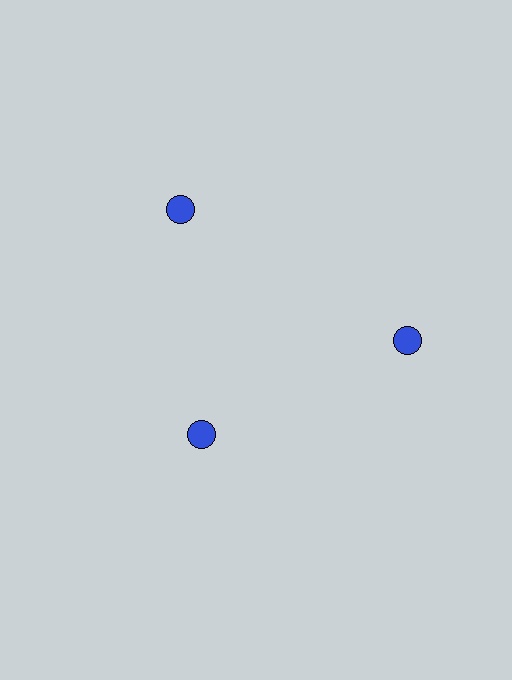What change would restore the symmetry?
The symmetry would be restored by moving it outward, back onto the ring so that all 3 circles sit at equal angles and equal distance from the center.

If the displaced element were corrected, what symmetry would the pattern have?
It would have 3-fold rotational symmetry — the pattern would map onto itself every 120 degrees.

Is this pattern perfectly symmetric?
No. The 3 blue circles are arranged in a ring, but one element near the 7 o'clock position is pulled inward toward the center, breaking the 3-fold rotational symmetry.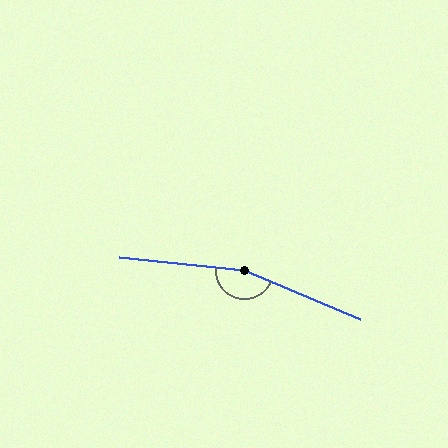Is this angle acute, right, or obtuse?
It is obtuse.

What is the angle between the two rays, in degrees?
Approximately 163 degrees.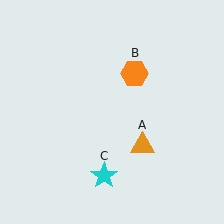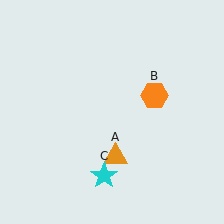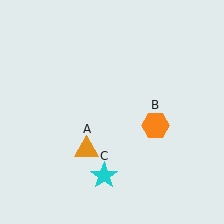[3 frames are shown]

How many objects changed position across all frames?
2 objects changed position: orange triangle (object A), orange hexagon (object B).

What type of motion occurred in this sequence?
The orange triangle (object A), orange hexagon (object B) rotated clockwise around the center of the scene.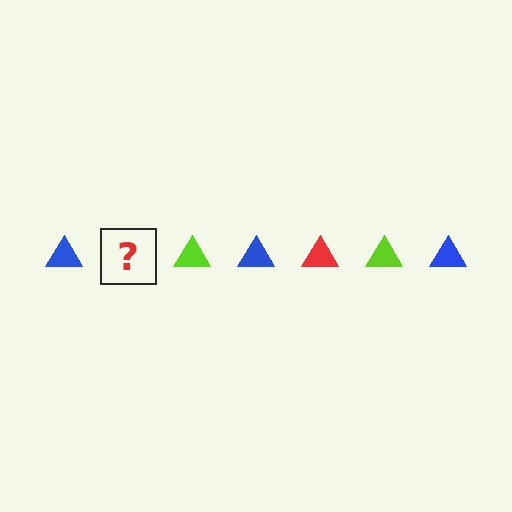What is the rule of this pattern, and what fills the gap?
The rule is that the pattern cycles through blue, red, lime triangles. The gap should be filled with a red triangle.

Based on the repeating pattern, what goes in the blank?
The blank should be a red triangle.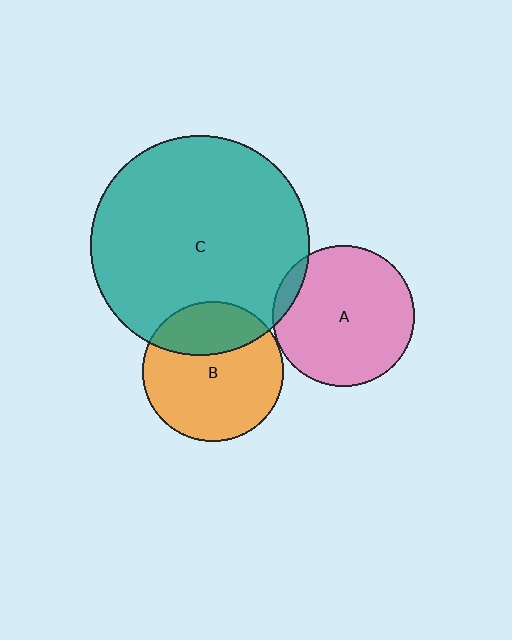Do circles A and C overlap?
Yes.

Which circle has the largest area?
Circle C (teal).